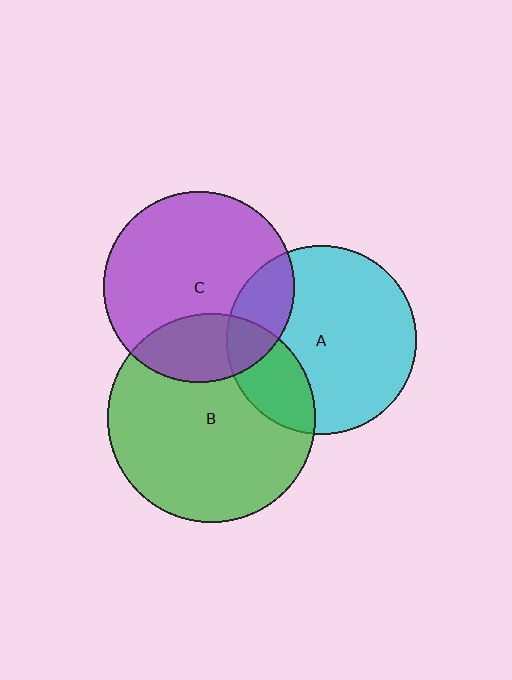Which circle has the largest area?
Circle B (green).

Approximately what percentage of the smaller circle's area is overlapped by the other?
Approximately 25%.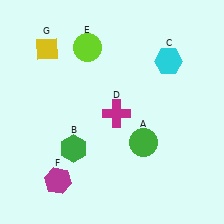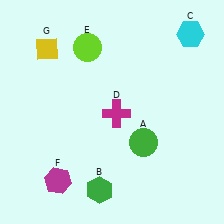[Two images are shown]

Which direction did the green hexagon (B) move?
The green hexagon (B) moved down.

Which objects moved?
The objects that moved are: the green hexagon (B), the cyan hexagon (C).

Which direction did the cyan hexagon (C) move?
The cyan hexagon (C) moved up.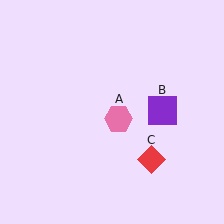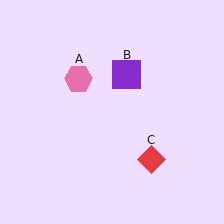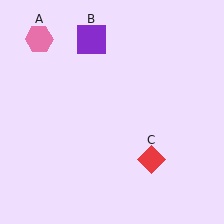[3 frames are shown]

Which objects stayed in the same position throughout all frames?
Red diamond (object C) remained stationary.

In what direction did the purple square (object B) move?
The purple square (object B) moved up and to the left.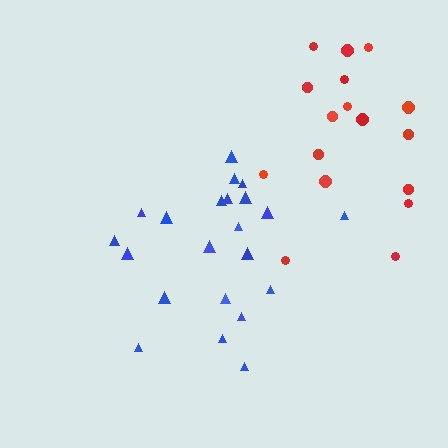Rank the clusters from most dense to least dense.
blue, red.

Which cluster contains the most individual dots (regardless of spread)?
Blue (22).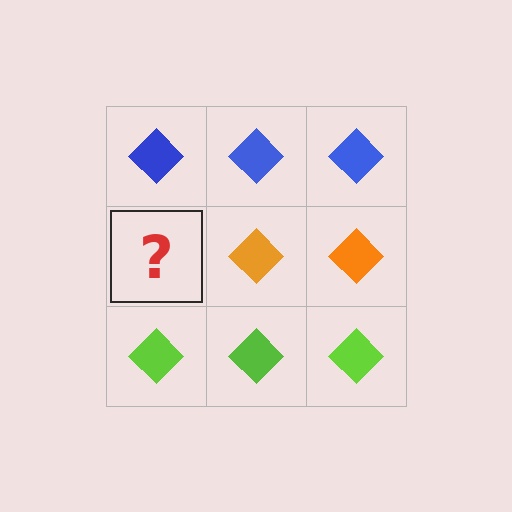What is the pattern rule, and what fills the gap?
The rule is that each row has a consistent color. The gap should be filled with an orange diamond.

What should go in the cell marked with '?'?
The missing cell should contain an orange diamond.